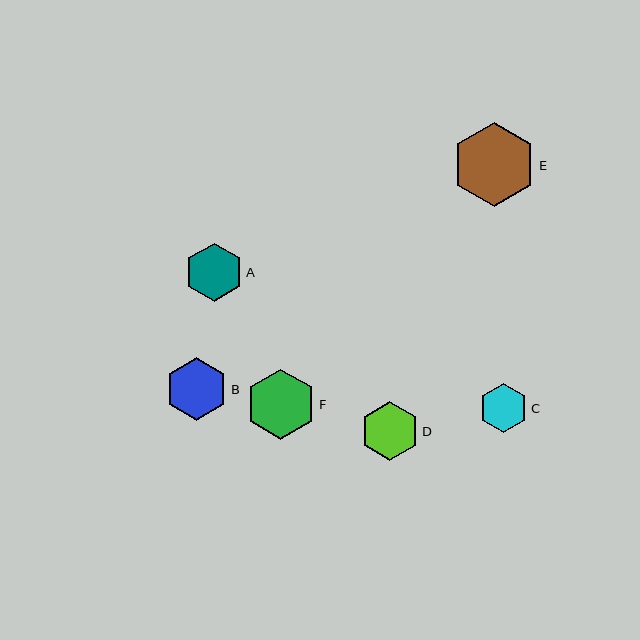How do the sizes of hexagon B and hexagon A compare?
Hexagon B and hexagon A are approximately the same size.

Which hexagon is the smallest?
Hexagon C is the smallest with a size of approximately 49 pixels.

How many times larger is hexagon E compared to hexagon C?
Hexagon E is approximately 1.7 times the size of hexagon C.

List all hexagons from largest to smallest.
From largest to smallest: E, F, B, D, A, C.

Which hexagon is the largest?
Hexagon E is the largest with a size of approximately 84 pixels.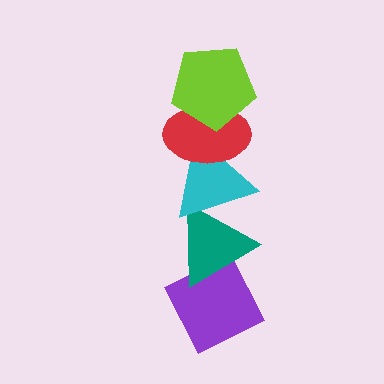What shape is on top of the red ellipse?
The lime pentagon is on top of the red ellipse.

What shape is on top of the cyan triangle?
The red ellipse is on top of the cyan triangle.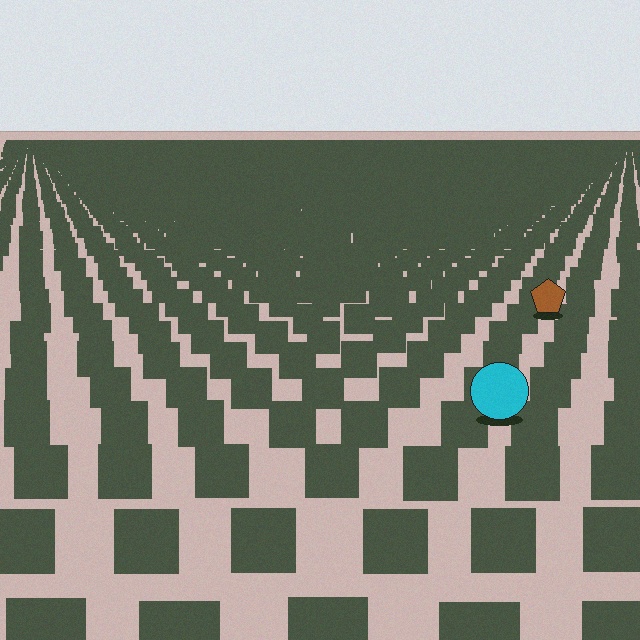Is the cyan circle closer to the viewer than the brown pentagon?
Yes. The cyan circle is closer — you can tell from the texture gradient: the ground texture is coarser near it.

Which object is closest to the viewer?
The cyan circle is closest. The texture marks near it are larger and more spread out.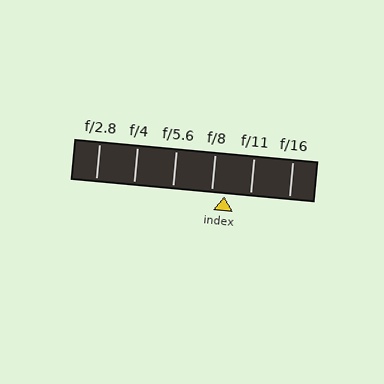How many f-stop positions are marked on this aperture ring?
There are 6 f-stop positions marked.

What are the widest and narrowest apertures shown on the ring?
The widest aperture shown is f/2.8 and the narrowest is f/16.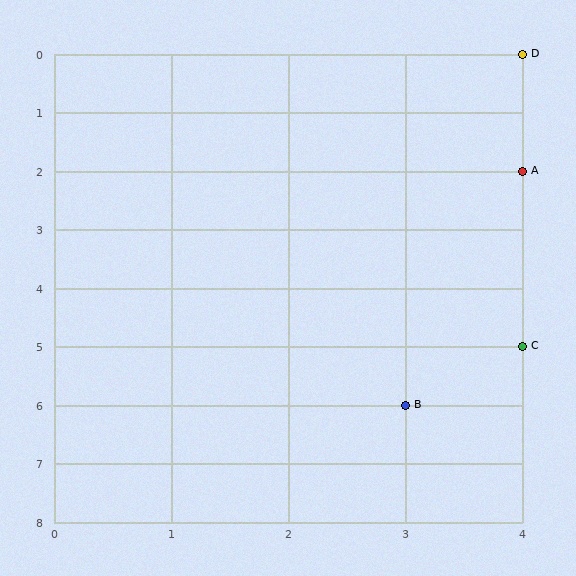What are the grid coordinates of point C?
Point C is at grid coordinates (4, 5).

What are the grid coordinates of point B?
Point B is at grid coordinates (3, 6).